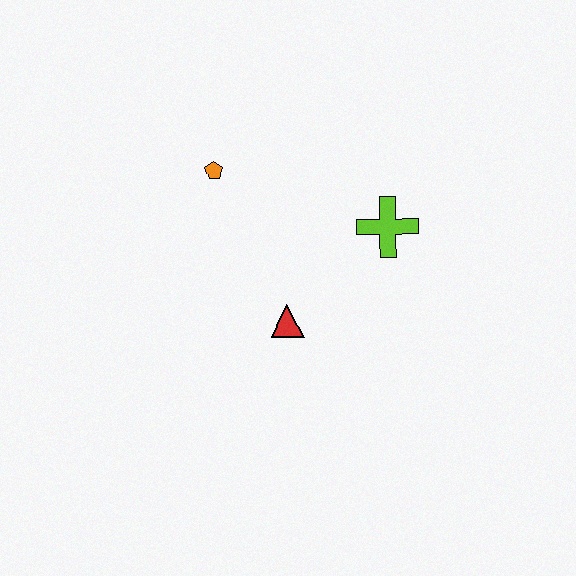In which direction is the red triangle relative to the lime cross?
The red triangle is to the left of the lime cross.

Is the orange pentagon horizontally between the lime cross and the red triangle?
No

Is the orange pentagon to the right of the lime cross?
No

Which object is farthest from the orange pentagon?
The lime cross is farthest from the orange pentagon.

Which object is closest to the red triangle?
The lime cross is closest to the red triangle.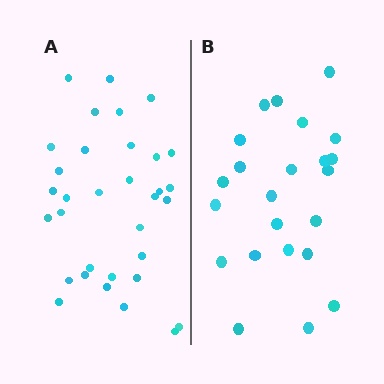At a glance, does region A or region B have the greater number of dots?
Region A (the left region) has more dots.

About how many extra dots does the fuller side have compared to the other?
Region A has roughly 10 or so more dots than region B.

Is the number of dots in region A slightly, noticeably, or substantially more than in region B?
Region A has noticeably more, but not dramatically so. The ratio is roughly 1.4 to 1.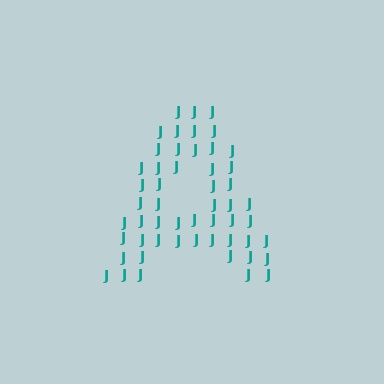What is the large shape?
The large shape is the letter A.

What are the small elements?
The small elements are letter J's.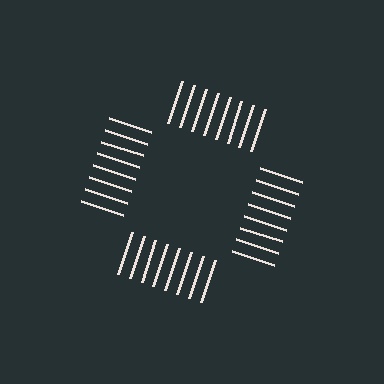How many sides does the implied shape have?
4 sides — the line-ends trace a square.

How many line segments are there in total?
32 — 8 along each of the 4 edges.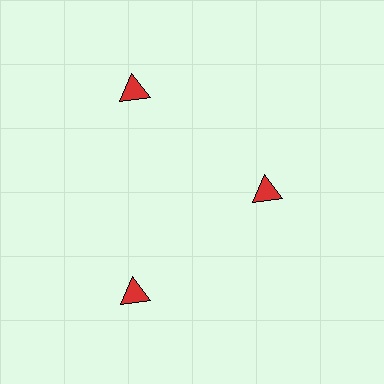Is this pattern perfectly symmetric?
No. The 3 red triangles are arranged in a ring, but one element near the 3 o'clock position is pulled inward toward the center, breaking the 3-fold rotational symmetry.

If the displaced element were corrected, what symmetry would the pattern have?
It would have 3-fold rotational symmetry — the pattern would map onto itself every 120 degrees.